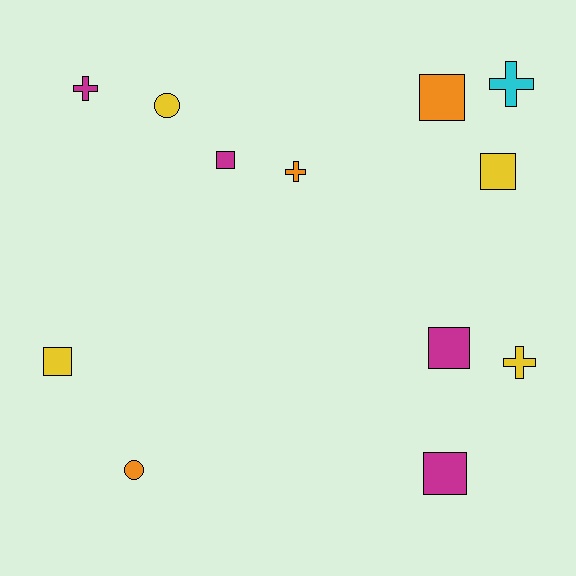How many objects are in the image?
There are 12 objects.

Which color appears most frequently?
Magenta, with 4 objects.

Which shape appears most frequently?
Square, with 6 objects.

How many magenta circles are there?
There are no magenta circles.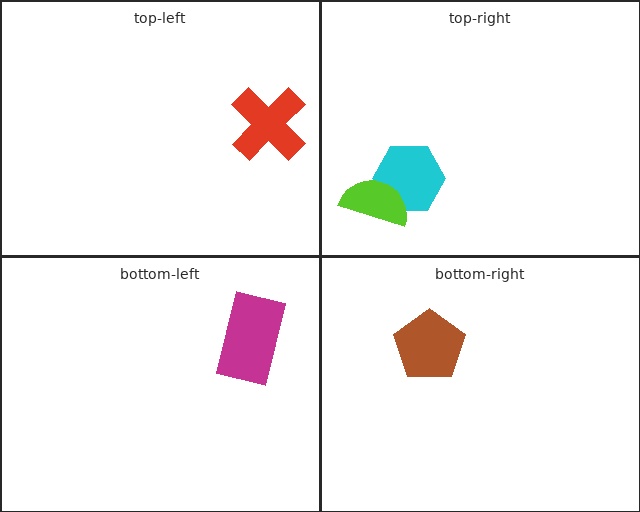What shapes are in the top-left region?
The red cross.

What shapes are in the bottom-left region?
The magenta rectangle.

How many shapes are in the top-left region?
1.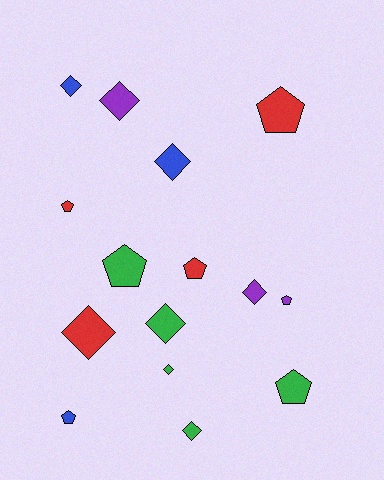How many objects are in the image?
There are 15 objects.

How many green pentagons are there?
There are 2 green pentagons.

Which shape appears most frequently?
Diamond, with 8 objects.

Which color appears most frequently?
Green, with 5 objects.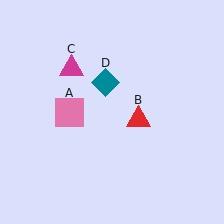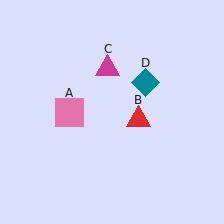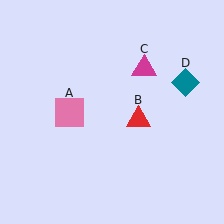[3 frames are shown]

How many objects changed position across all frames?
2 objects changed position: magenta triangle (object C), teal diamond (object D).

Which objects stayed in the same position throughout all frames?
Pink square (object A) and red triangle (object B) remained stationary.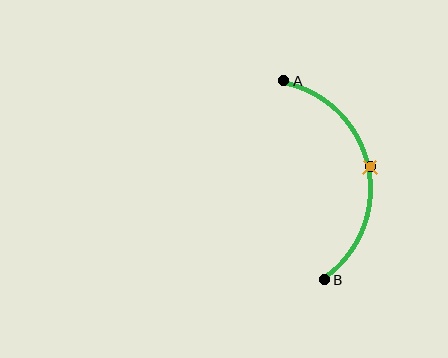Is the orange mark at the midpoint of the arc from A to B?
Yes. The orange mark lies on the arc at equal arc-length from both A and B — it is the arc midpoint.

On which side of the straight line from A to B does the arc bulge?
The arc bulges to the right of the straight line connecting A and B.